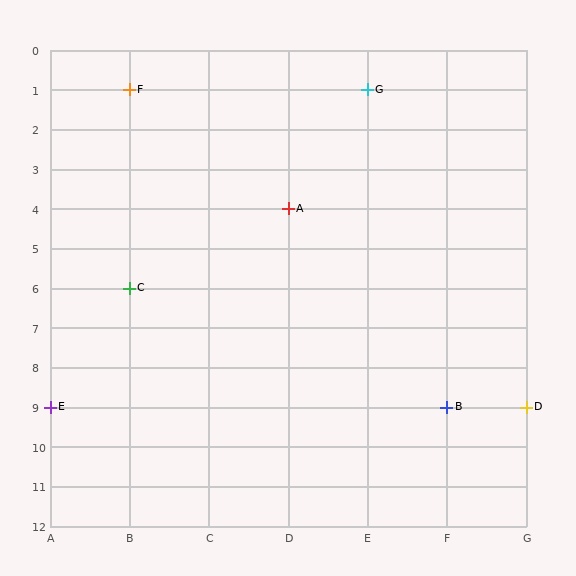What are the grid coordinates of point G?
Point G is at grid coordinates (E, 1).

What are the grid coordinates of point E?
Point E is at grid coordinates (A, 9).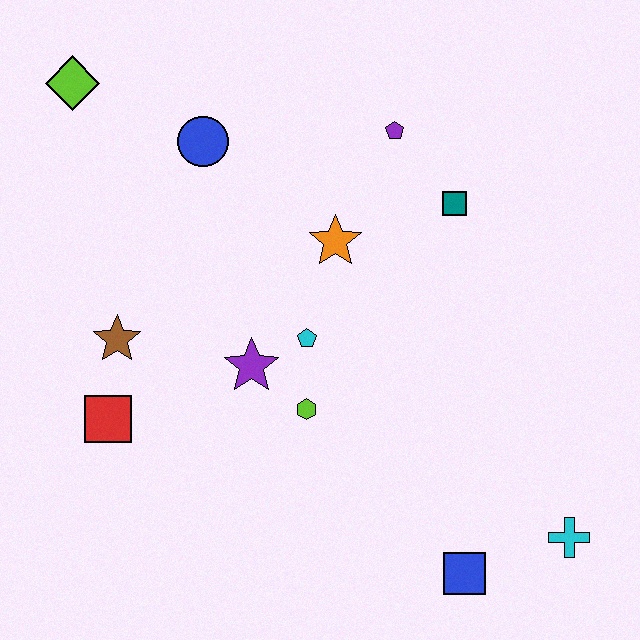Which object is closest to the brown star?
The red square is closest to the brown star.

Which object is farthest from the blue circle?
The cyan cross is farthest from the blue circle.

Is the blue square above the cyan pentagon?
No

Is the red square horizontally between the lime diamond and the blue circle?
Yes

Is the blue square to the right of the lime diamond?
Yes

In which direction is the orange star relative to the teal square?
The orange star is to the left of the teal square.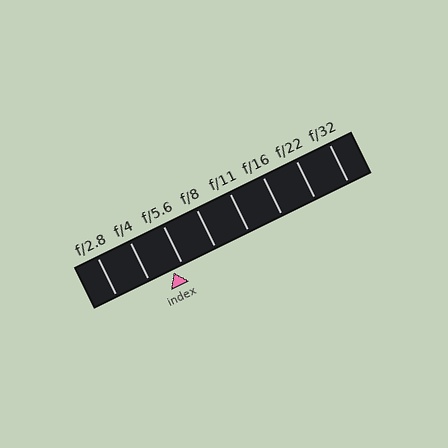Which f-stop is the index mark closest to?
The index mark is closest to f/5.6.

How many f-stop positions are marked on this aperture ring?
There are 8 f-stop positions marked.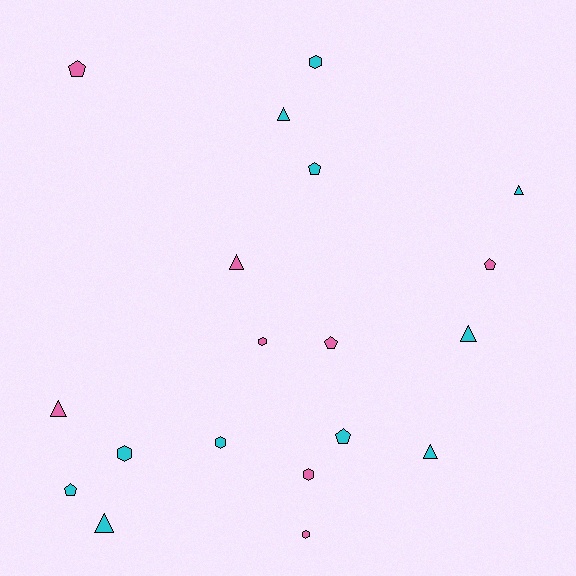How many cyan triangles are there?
There are 5 cyan triangles.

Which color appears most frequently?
Cyan, with 11 objects.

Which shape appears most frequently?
Triangle, with 7 objects.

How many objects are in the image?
There are 19 objects.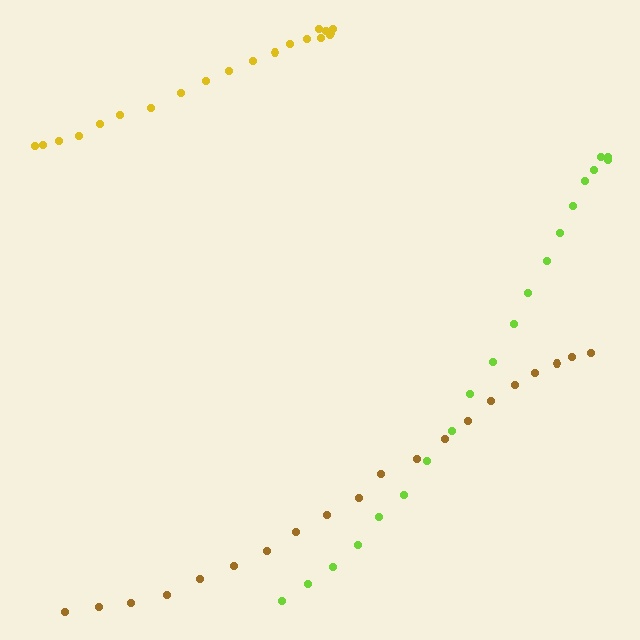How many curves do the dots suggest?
There are 3 distinct paths.